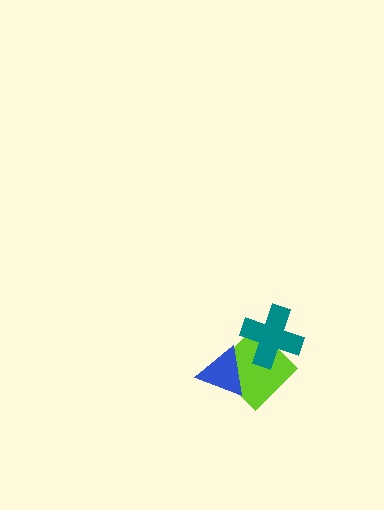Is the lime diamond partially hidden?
Yes, it is partially covered by another shape.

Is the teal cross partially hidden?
No, no other shape covers it.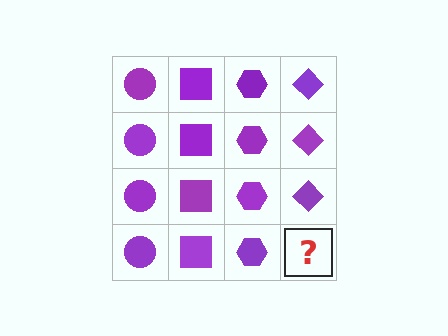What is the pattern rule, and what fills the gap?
The rule is that each column has a consistent shape. The gap should be filled with a purple diamond.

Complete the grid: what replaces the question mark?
The question mark should be replaced with a purple diamond.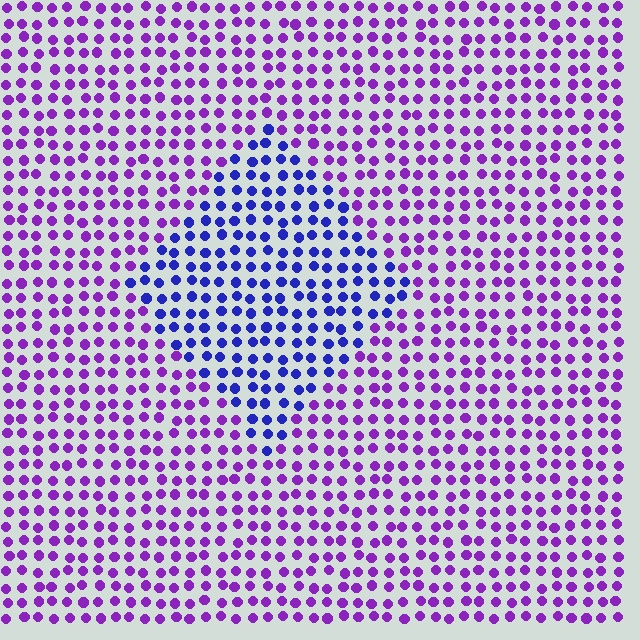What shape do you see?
I see a diamond.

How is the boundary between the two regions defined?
The boundary is defined purely by a slight shift in hue (about 42 degrees). Spacing, size, and orientation are identical on both sides.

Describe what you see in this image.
The image is filled with small purple elements in a uniform arrangement. A diamond-shaped region is visible where the elements are tinted to a slightly different hue, forming a subtle color boundary.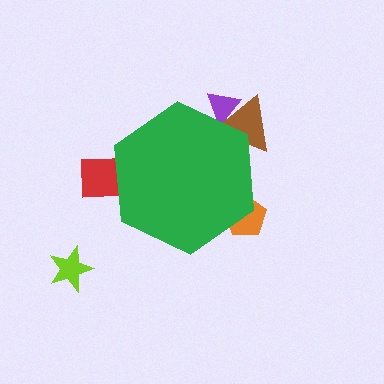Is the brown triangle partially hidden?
Yes, the brown triangle is partially hidden behind the green hexagon.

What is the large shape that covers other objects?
A green hexagon.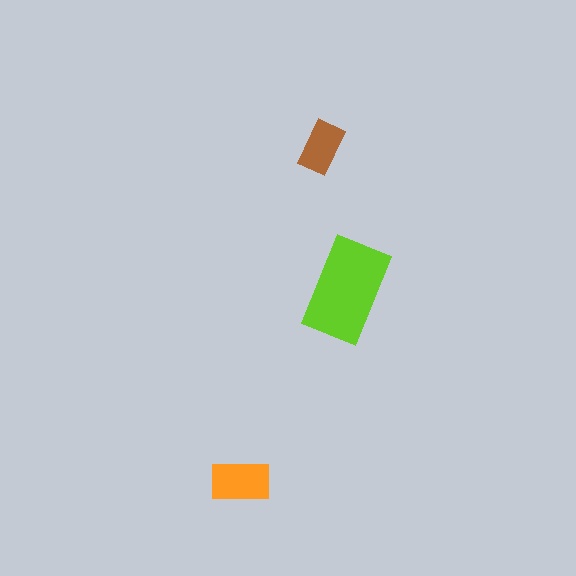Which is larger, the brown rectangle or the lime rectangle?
The lime one.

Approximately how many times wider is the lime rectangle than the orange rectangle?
About 1.5 times wider.